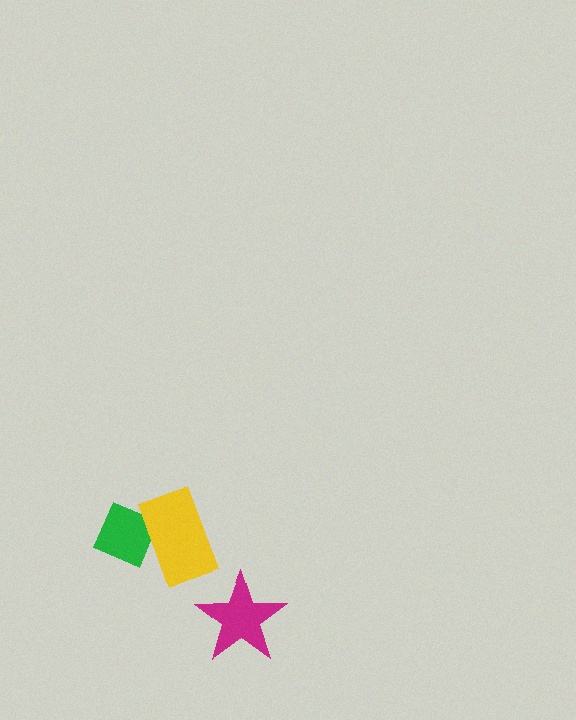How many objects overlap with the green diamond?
1 object overlaps with the green diamond.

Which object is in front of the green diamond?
The yellow rectangle is in front of the green diamond.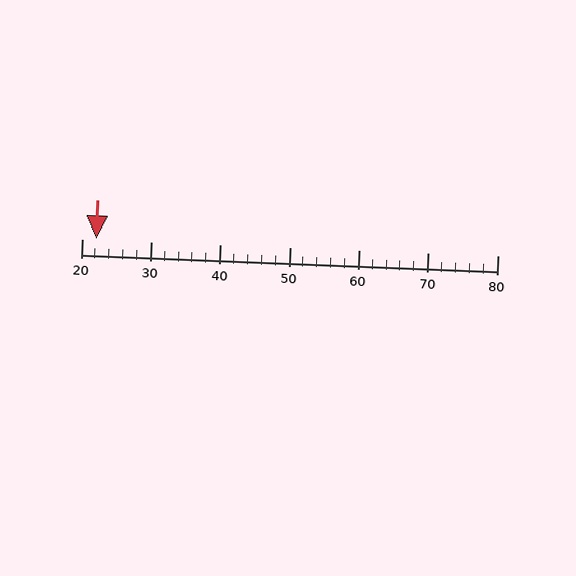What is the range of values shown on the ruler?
The ruler shows values from 20 to 80.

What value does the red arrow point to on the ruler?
The red arrow points to approximately 22.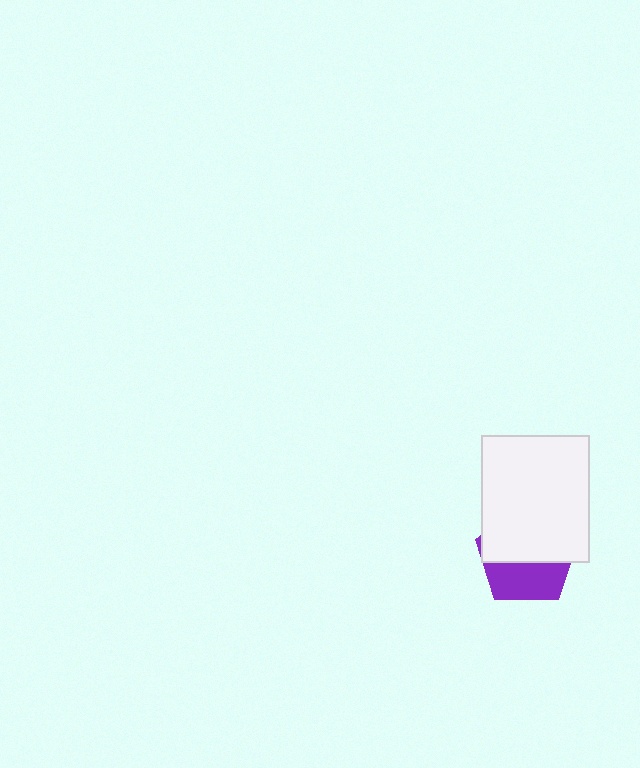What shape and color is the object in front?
The object in front is a white rectangle.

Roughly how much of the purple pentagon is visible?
A small part of it is visible (roughly 40%).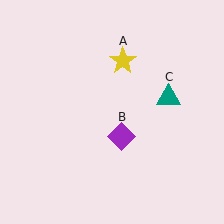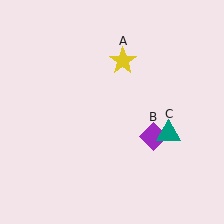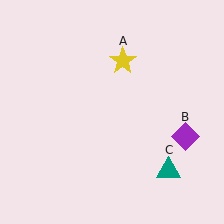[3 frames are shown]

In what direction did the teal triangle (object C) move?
The teal triangle (object C) moved down.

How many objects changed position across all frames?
2 objects changed position: purple diamond (object B), teal triangle (object C).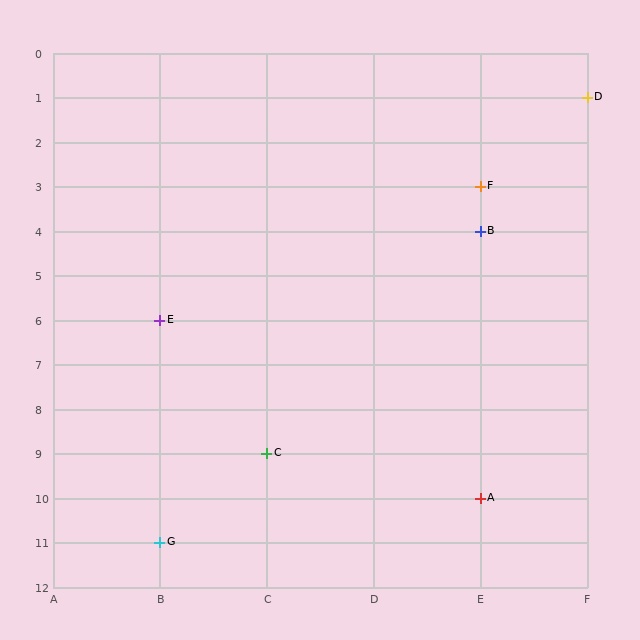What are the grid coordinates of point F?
Point F is at grid coordinates (E, 3).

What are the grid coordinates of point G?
Point G is at grid coordinates (B, 11).